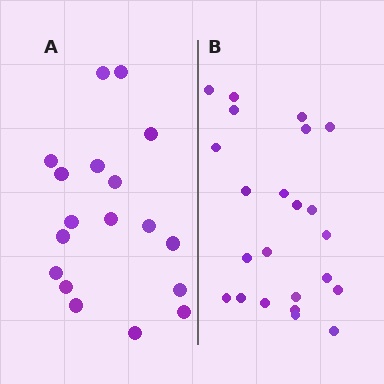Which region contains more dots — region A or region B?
Region B (the right region) has more dots.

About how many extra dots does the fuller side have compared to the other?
Region B has about 5 more dots than region A.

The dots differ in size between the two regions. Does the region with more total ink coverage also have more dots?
No. Region A has more total ink coverage because its dots are larger, but region B actually contains more individual dots. Total area can be misleading — the number of items is what matters here.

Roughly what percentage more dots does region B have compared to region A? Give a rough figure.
About 30% more.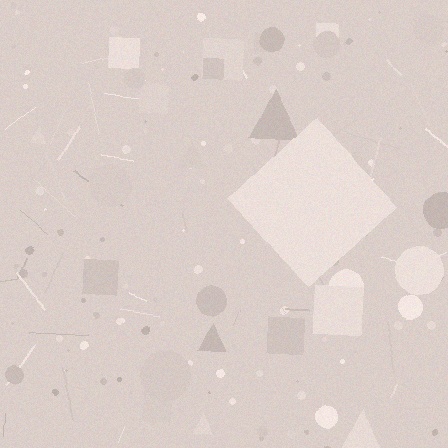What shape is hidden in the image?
A diamond is hidden in the image.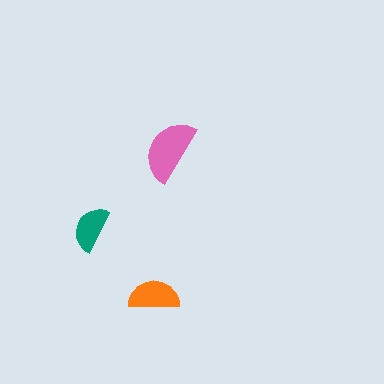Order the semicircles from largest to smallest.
the pink one, the orange one, the teal one.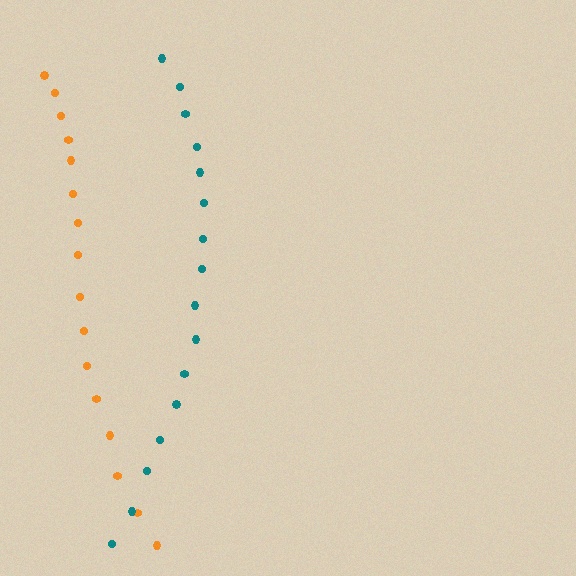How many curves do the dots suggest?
There are 2 distinct paths.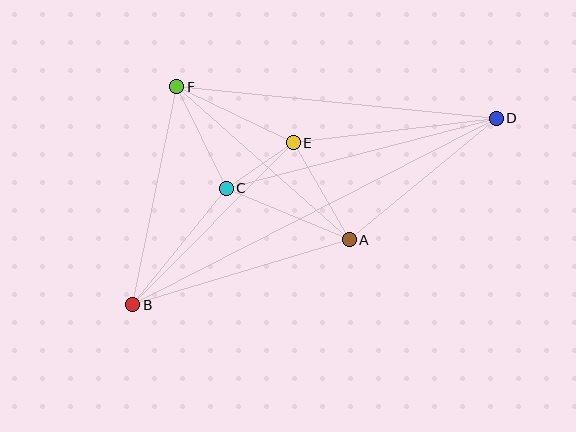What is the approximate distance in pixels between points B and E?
The distance between B and E is approximately 228 pixels.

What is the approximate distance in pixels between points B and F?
The distance between B and F is approximately 222 pixels.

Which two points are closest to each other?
Points C and E are closest to each other.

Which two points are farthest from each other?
Points B and D are farthest from each other.